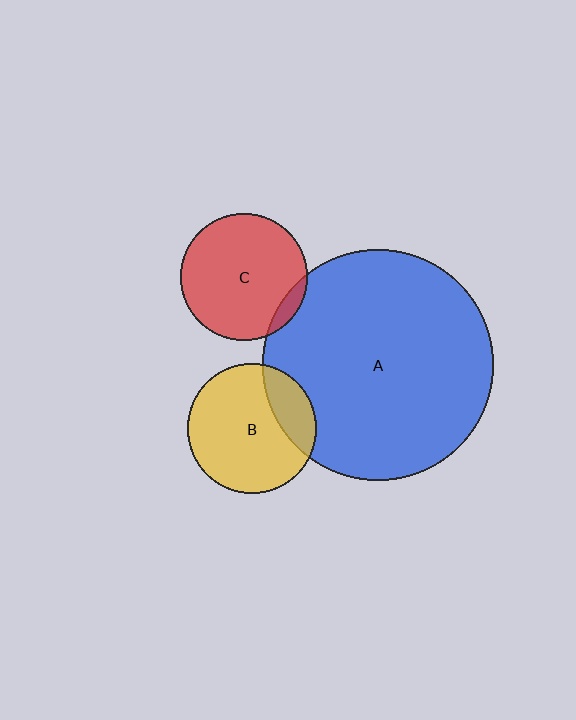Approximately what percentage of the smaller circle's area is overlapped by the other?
Approximately 10%.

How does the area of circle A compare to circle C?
Approximately 3.3 times.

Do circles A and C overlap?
Yes.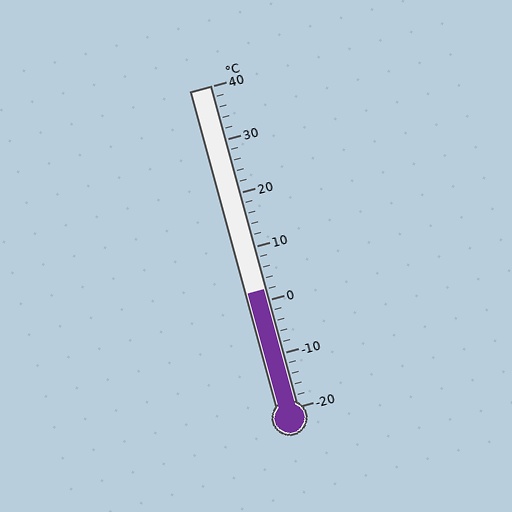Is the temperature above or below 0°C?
The temperature is above 0°C.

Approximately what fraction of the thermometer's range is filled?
The thermometer is filled to approximately 35% of its range.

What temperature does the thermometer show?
The thermometer shows approximately 2°C.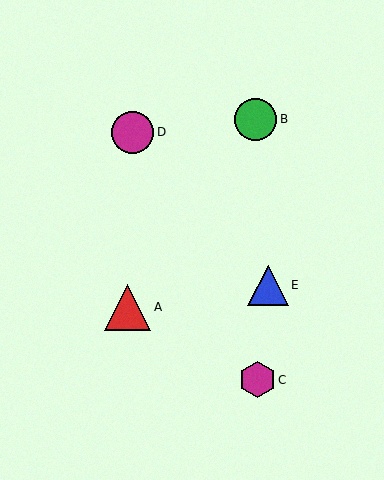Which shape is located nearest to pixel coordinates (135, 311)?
The red triangle (labeled A) at (128, 307) is nearest to that location.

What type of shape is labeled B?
Shape B is a green circle.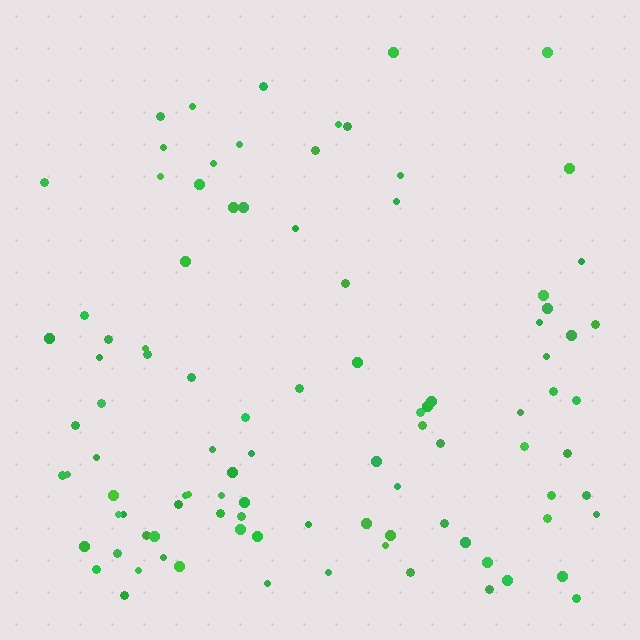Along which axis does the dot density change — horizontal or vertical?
Vertical.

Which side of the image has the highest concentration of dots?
The bottom.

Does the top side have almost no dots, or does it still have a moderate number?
Still a moderate number, just noticeably fewer than the bottom.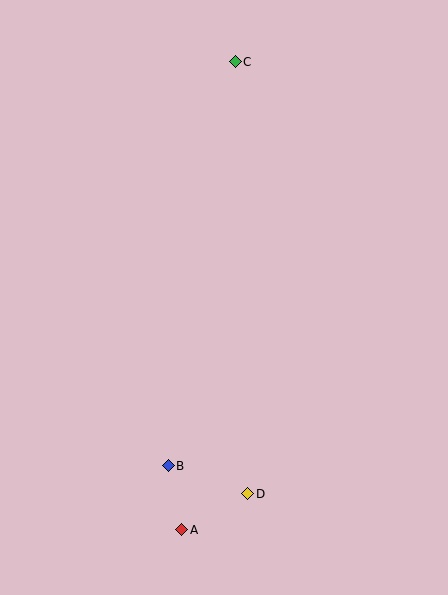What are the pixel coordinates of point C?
Point C is at (235, 62).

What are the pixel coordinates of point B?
Point B is at (168, 466).